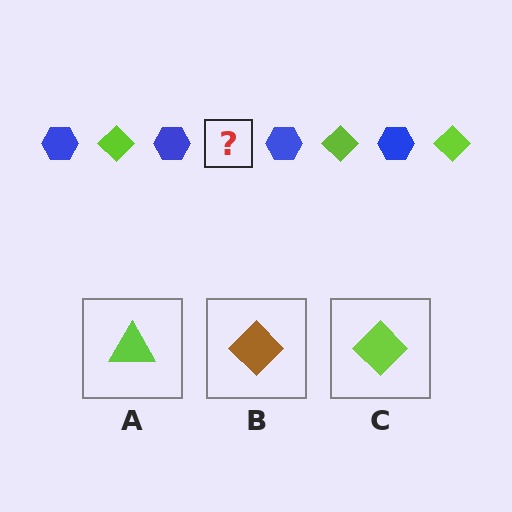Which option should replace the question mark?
Option C.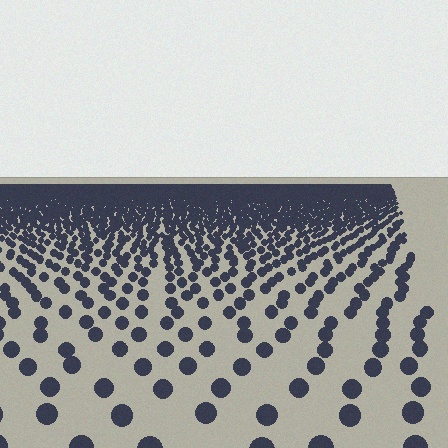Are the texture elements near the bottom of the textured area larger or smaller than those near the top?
Larger. Near the bottom, elements are closer to the viewer and appear at a bigger on-screen size.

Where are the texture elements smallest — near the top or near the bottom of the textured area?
Near the top.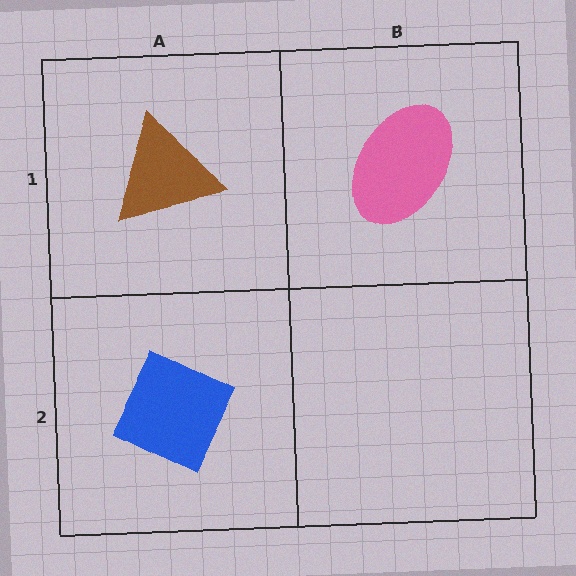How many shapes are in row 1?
2 shapes.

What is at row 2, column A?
A blue diamond.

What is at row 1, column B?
A pink ellipse.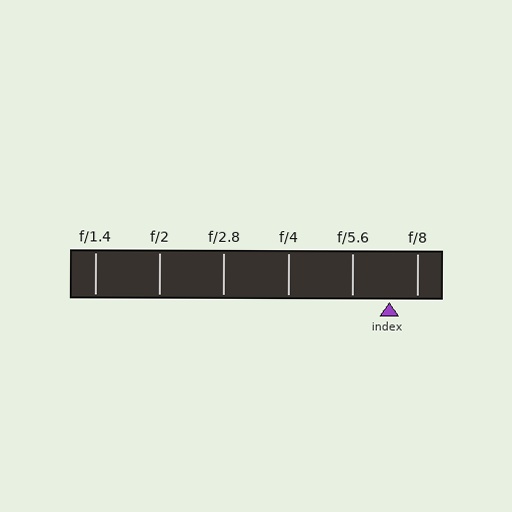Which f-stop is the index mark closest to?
The index mark is closest to f/8.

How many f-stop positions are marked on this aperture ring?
There are 6 f-stop positions marked.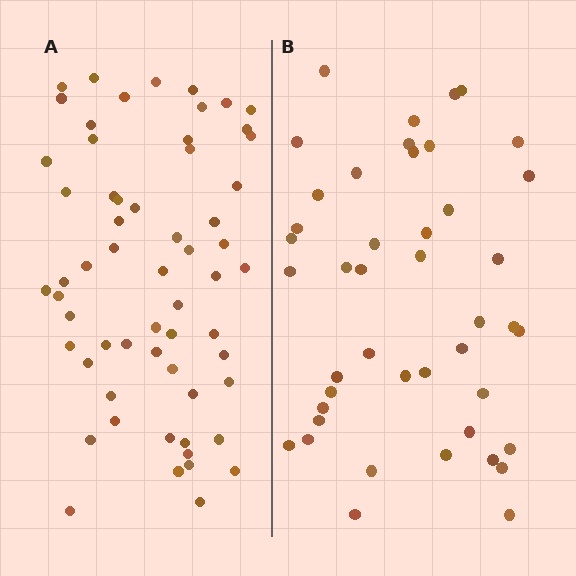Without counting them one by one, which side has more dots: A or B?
Region A (the left region) has more dots.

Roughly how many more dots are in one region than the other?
Region A has approximately 15 more dots than region B.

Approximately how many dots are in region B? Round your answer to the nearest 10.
About 40 dots. (The exact count is 44, which rounds to 40.)